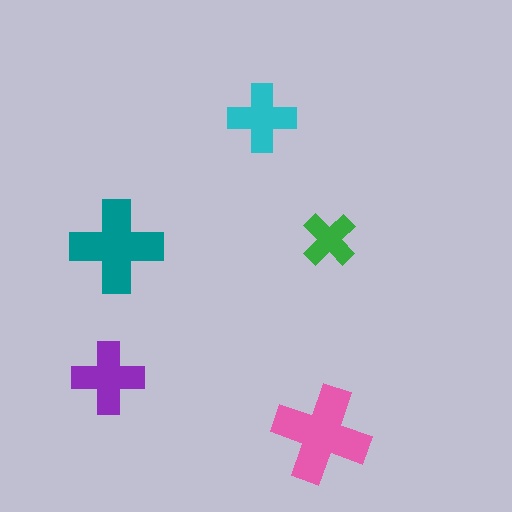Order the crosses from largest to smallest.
the pink one, the teal one, the purple one, the cyan one, the green one.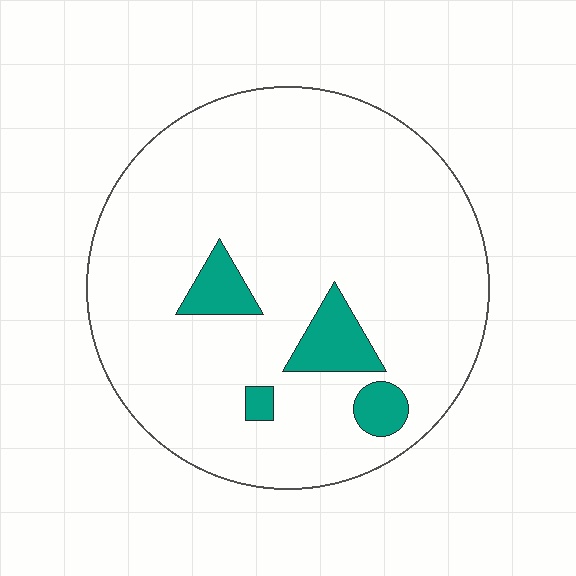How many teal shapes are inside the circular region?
4.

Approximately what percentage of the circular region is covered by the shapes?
Approximately 10%.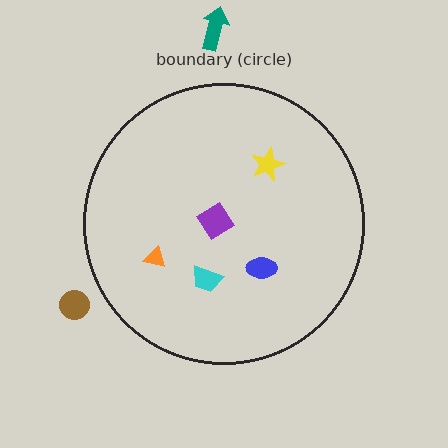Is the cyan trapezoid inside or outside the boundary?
Inside.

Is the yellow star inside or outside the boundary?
Inside.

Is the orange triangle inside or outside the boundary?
Inside.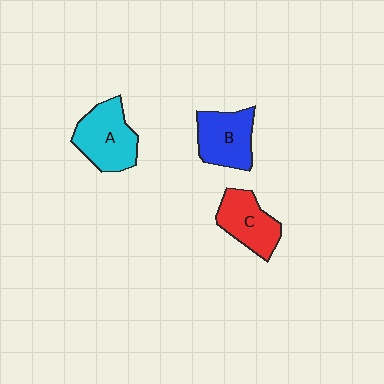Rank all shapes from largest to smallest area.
From largest to smallest: A (cyan), B (blue), C (red).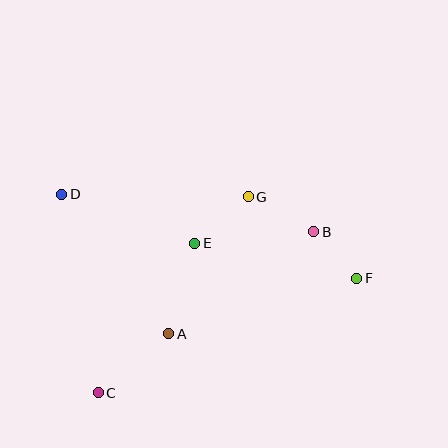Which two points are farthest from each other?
Points D and F are farthest from each other.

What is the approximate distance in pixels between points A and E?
The distance between A and E is approximately 94 pixels.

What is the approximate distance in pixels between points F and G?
The distance between F and G is approximately 136 pixels.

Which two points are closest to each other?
Points B and F are closest to each other.